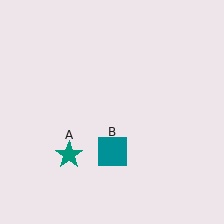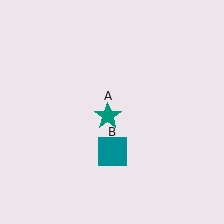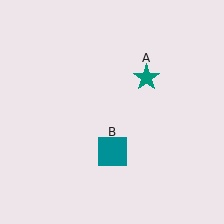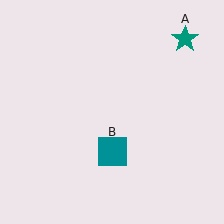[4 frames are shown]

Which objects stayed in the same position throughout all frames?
Teal square (object B) remained stationary.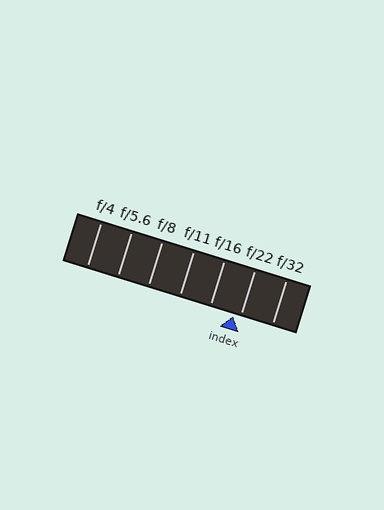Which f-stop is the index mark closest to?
The index mark is closest to f/22.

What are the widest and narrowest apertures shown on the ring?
The widest aperture shown is f/4 and the narrowest is f/32.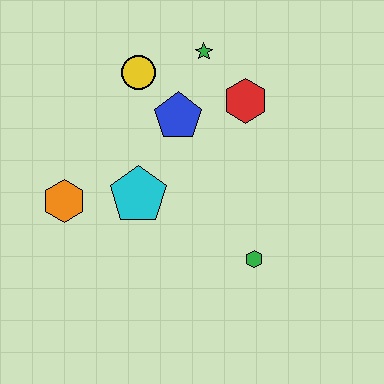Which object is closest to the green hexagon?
The cyan pentagon is closest to the green hexagon.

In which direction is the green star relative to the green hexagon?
The green star is above the green hexagon.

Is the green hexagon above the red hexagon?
No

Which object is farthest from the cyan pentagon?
The green star is farthest from the cyan pentagon.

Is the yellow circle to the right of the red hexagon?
No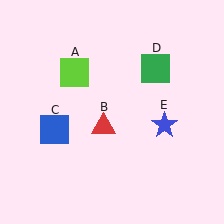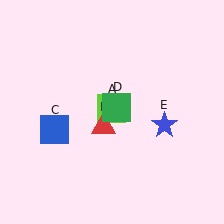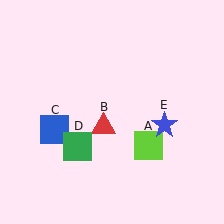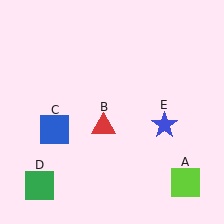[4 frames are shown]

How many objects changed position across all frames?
2 objects changed position: lime square (object A), green square (object D).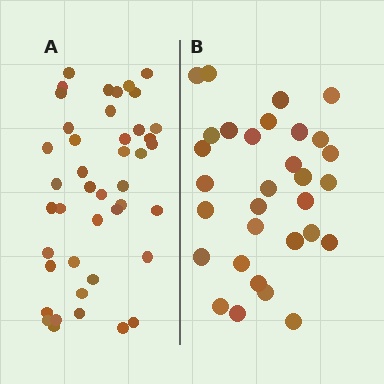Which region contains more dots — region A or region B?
Region A (the left region) has more dots.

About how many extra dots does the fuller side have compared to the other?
Region A has roughly 12 or so more dots than region B.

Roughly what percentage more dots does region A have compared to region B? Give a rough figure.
About 40% more.